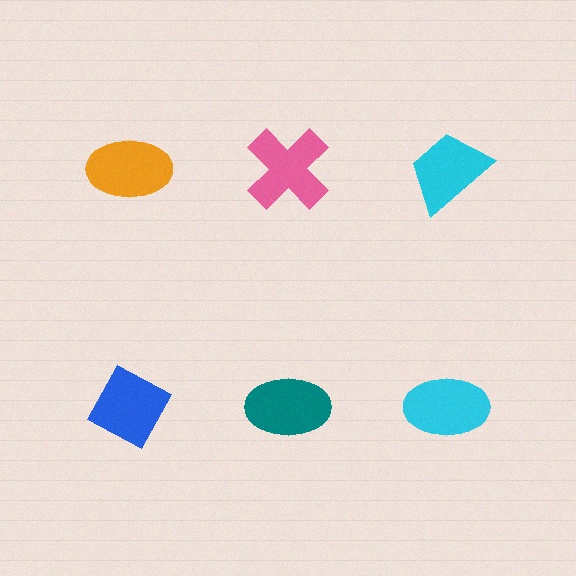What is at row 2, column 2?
A teal ellipse.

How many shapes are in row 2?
3 shapes.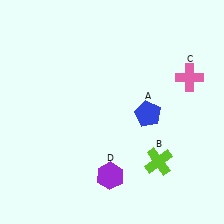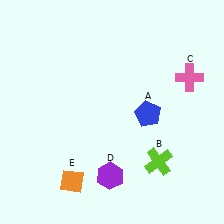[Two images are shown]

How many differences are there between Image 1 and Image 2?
There is 1 difference between the two images.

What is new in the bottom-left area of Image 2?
An orange diamond (E) was added in the bottom-left area of Image 2.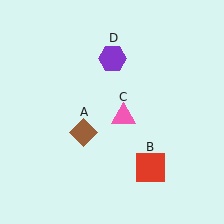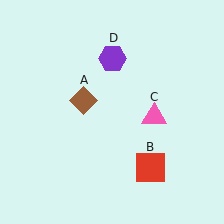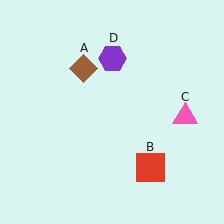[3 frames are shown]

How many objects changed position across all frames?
2 objects changed position: brown diamond (object A), pink triangle (object C).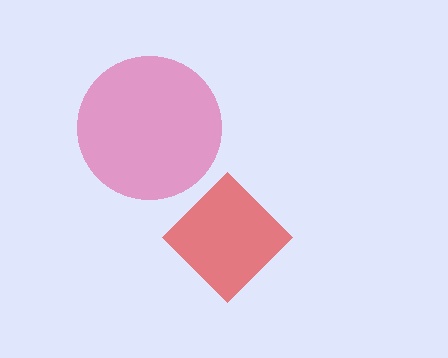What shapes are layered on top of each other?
The layered shapes are: a red diamond, a pink circle.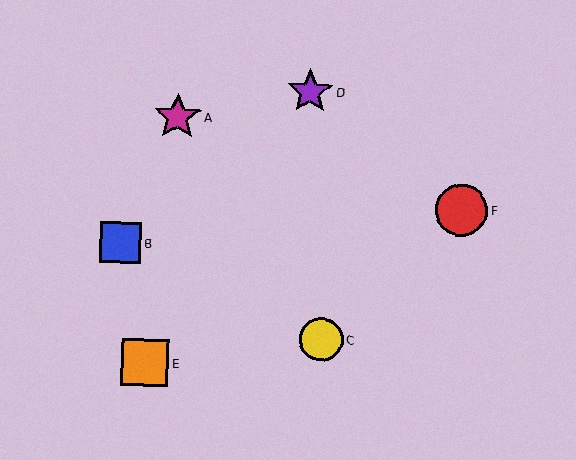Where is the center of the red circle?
The center of the red circle is at (462, 210).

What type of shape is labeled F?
Shape F is a red circle.